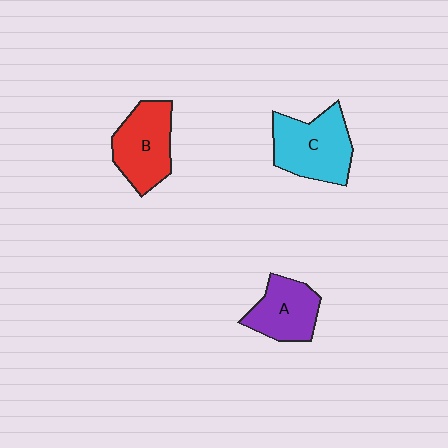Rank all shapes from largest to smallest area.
From largest to smallest: C (cyan), B (red), A (purple).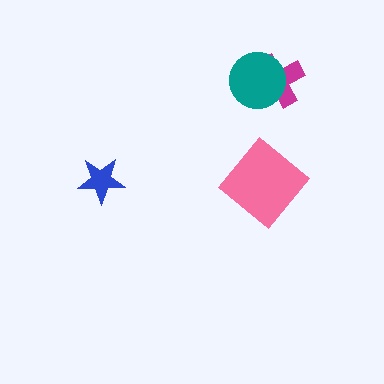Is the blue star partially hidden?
No, no other shape covers it.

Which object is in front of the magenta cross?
The teal circle is in front of the magenta cross.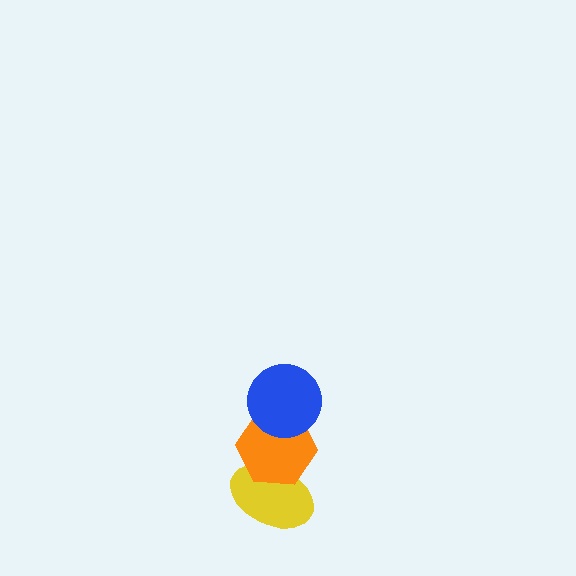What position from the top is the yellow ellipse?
The yellow ellipse is 3rd from the top.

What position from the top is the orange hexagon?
The orange hexagon is 2nd from the top.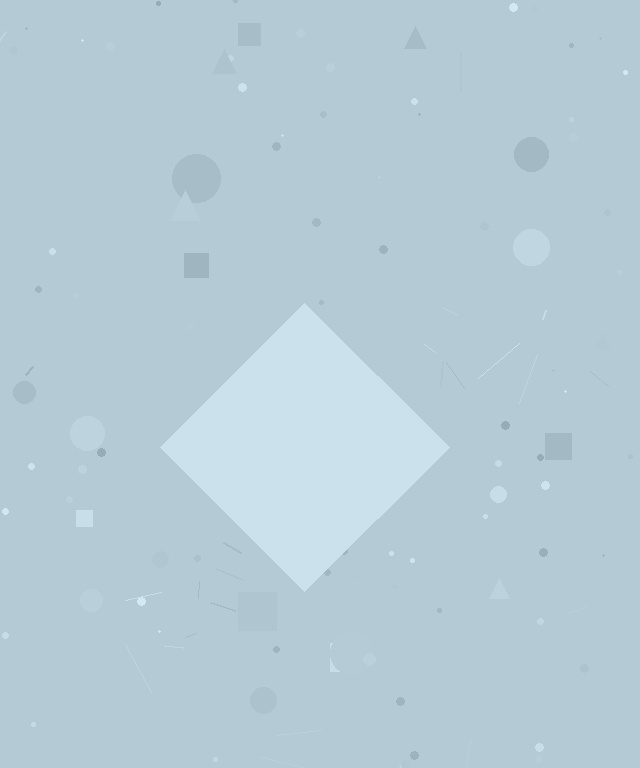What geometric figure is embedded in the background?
A diamond is embedded in the background.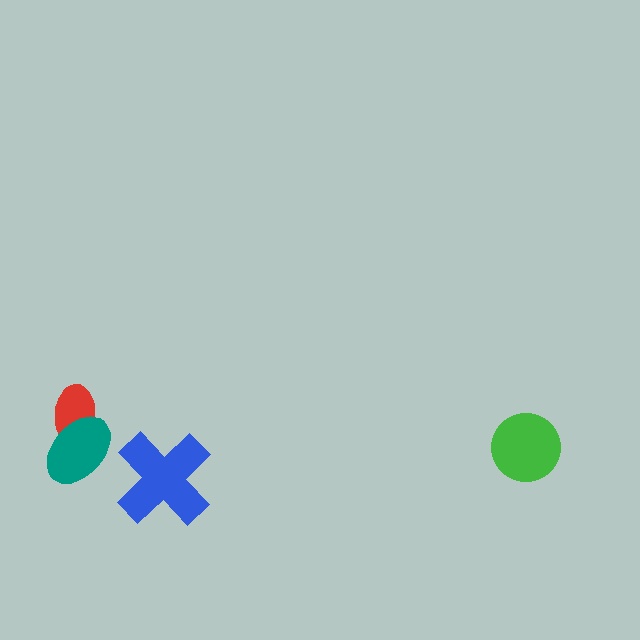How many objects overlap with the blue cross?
0 objects overlap with the blue cross.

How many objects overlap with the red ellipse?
1 object overlaps with the red ellipse.